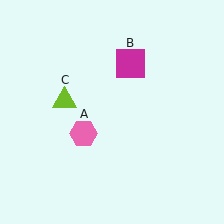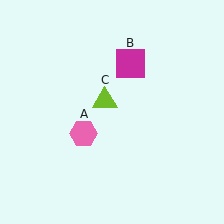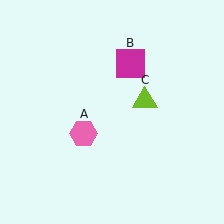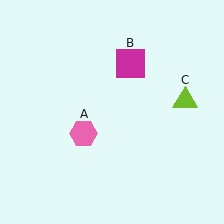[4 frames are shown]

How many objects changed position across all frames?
1 object changed position: lime triangle (object C).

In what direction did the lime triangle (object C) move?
The lime triangle (object C) moved right.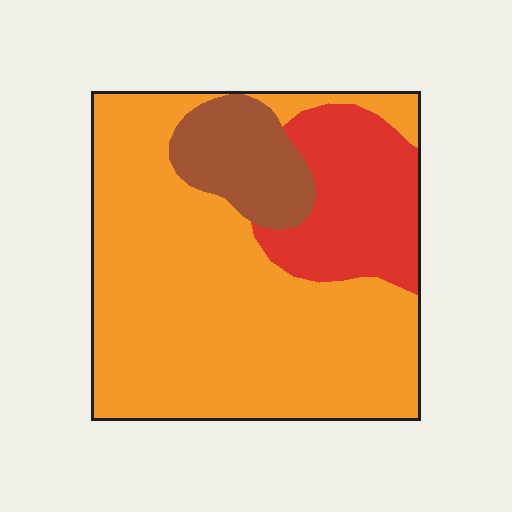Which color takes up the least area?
Brown, at roughly 10%.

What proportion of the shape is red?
Red takes up about one fifth (1/5) of the shape.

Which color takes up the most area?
Orange, at roughly 70%.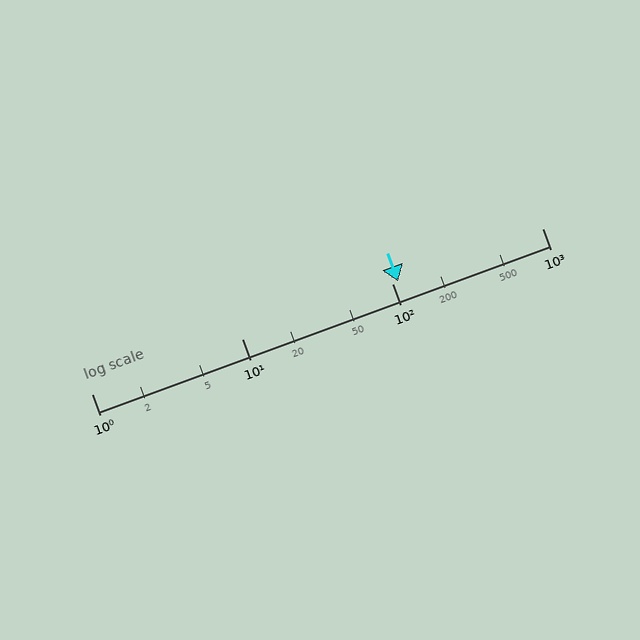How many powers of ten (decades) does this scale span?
The scale spans 3 decades, from 1 to 1000.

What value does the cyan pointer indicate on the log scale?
The pointer indicates approximately 110.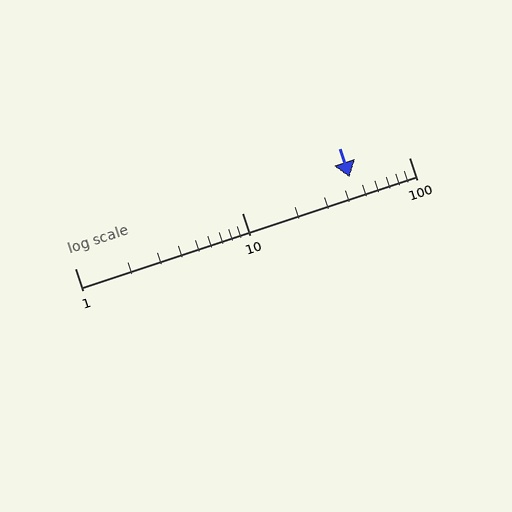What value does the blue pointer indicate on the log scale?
The pointer indicates approximately 44.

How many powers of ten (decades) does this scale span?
The scale spans 2 decades, from 1 to 100.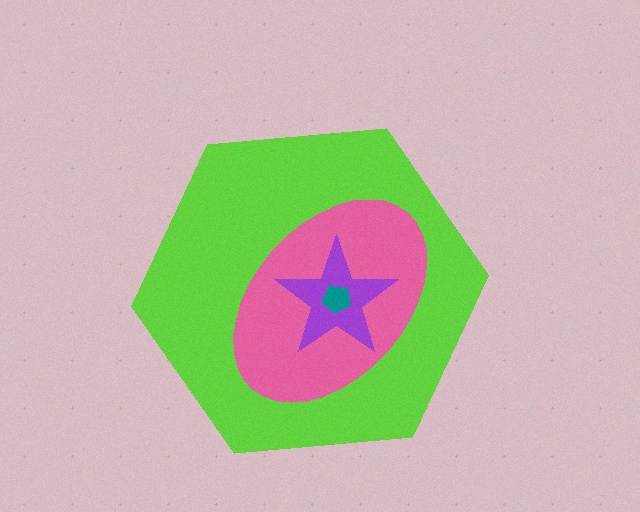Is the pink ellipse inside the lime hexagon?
Yes.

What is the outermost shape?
The lime hexagon.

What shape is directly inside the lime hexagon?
The pink ellipse.